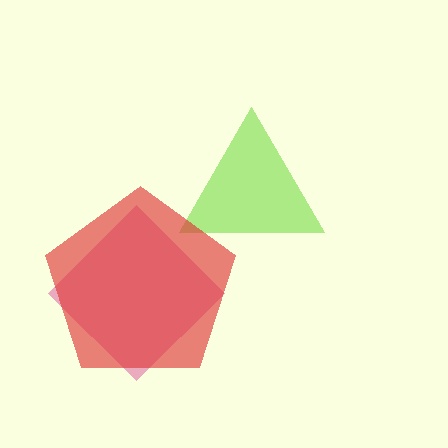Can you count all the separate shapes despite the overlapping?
Yes, there are 3 separate shapes.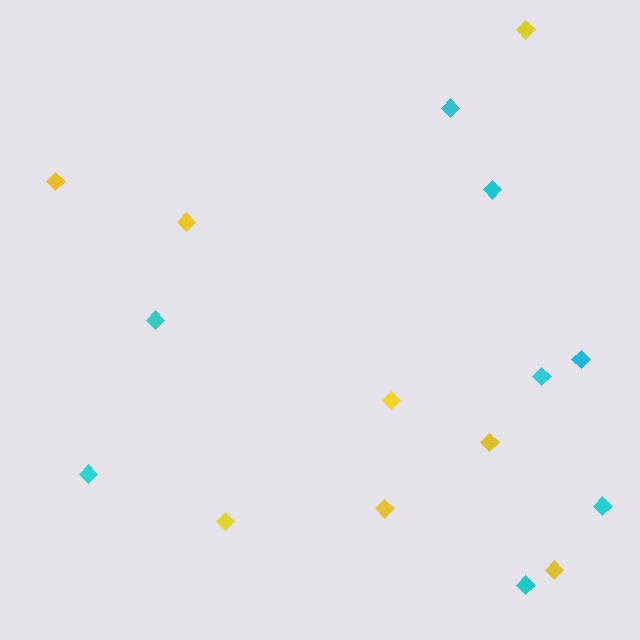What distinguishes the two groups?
There are 2 groups: one group of yellow diamonds (8) and one group of cyan diamonds (8).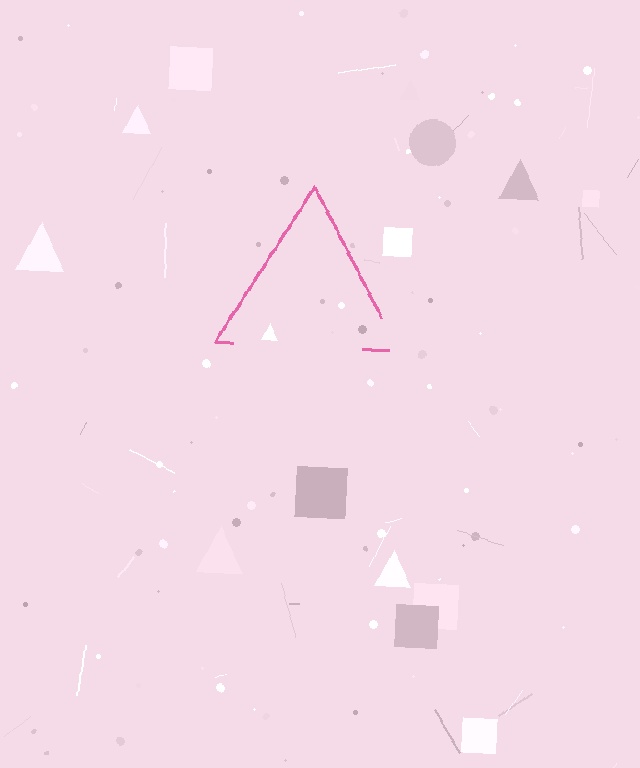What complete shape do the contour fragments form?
The contour fragments form a triangle.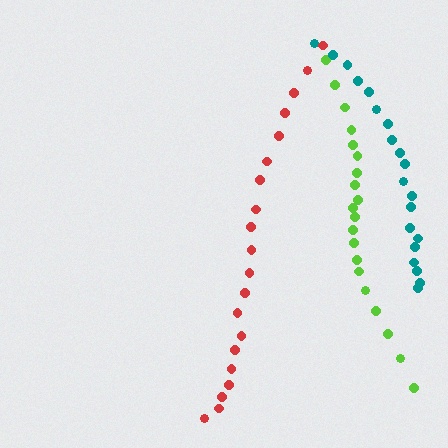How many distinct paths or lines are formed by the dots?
There are 3 distinct paths.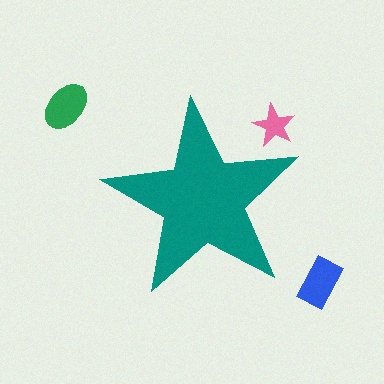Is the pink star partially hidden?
Yes, the pink star is partially hidden behind the teal star.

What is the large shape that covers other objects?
A teal star.